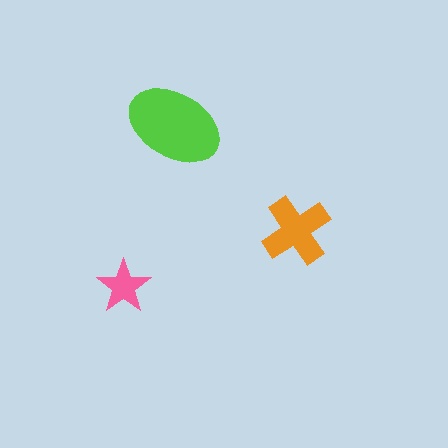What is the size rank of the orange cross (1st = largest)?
2nd.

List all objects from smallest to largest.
The pink star, the orange cross, the lime ellipse.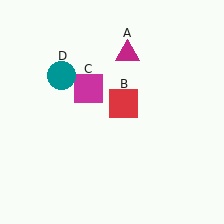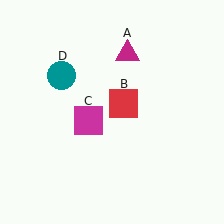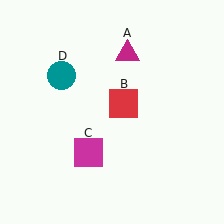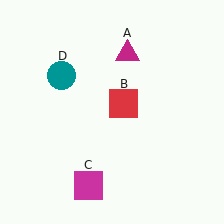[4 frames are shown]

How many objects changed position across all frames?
1 object changed position: magenta square (object C).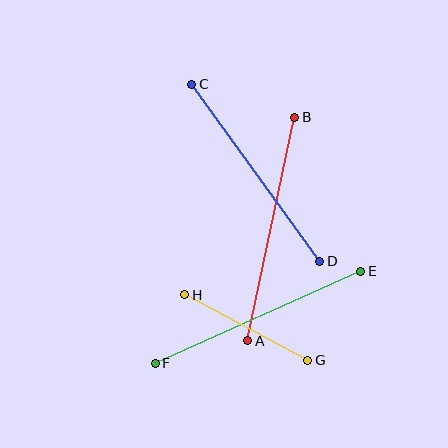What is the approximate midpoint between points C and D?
The midpoint is at approximately (256, 173) pixels.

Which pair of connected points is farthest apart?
Points A and B are farthest apart.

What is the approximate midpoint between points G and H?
The midpoint is at approximately (246, 328) pixels.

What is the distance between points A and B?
The distance is approximately 228 pixels.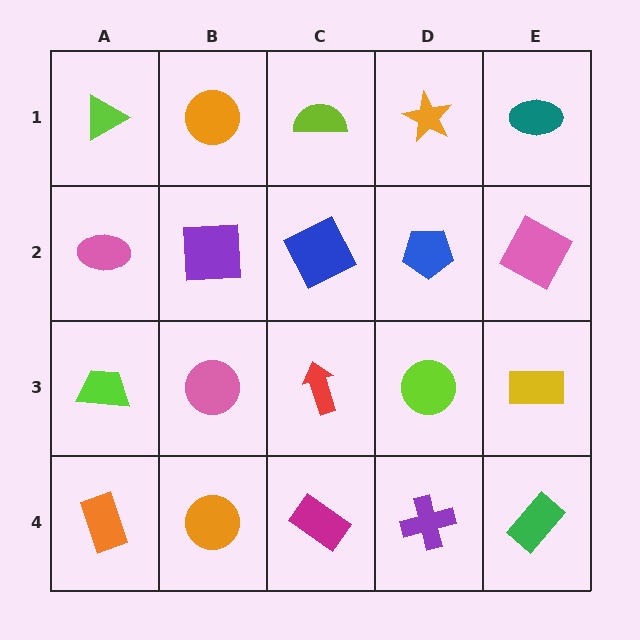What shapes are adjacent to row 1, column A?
A pink ellipse (row 2, column A), an orange circle (row 1, column B).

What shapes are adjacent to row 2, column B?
An orange circle (row 1, column B), a pink circle (row 3, column B), a pink ellipse (row 2, column A), a blue square (row 2, column C).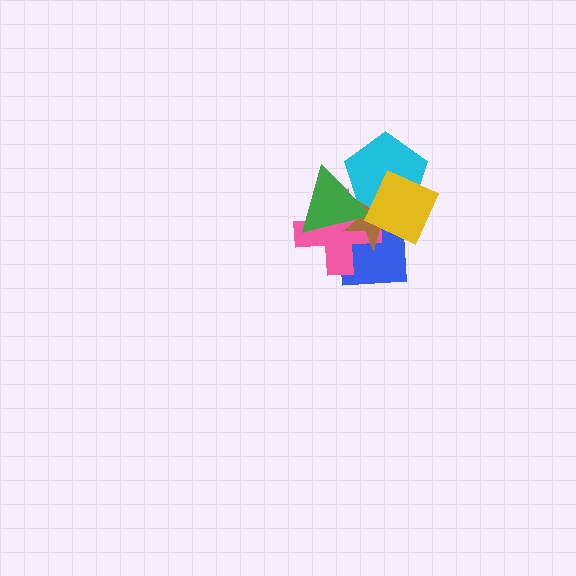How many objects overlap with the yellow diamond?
6 objects overlap with the yellow diamond.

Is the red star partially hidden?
Yes, it is partially covered by another shape.